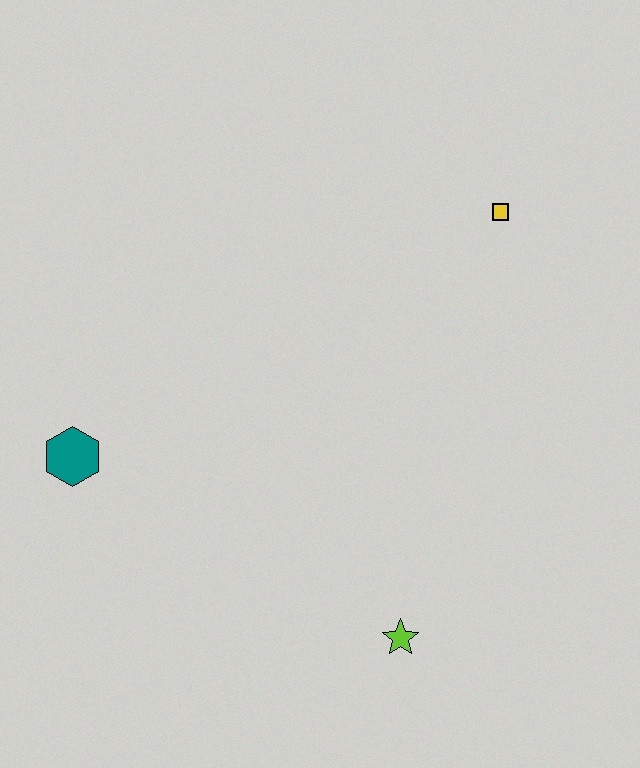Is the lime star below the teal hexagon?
Yes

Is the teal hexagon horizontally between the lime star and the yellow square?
No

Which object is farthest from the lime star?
The yellow square is farthest from the lime star.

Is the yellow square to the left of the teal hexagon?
No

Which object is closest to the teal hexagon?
The lime star is closest to the teal hexagon.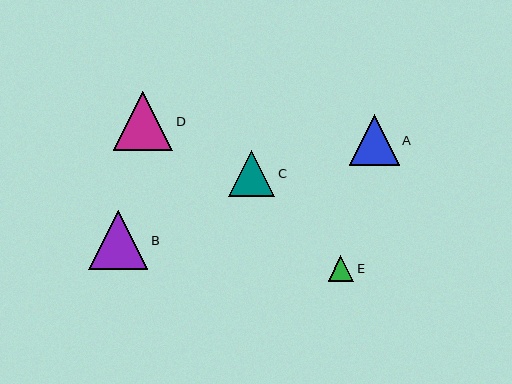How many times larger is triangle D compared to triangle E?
Triangle D is approximately 2.3 times the size of triangle E.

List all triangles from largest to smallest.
From largest to smallest: B, D, A, C, E.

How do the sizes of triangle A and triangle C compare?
Triangle A and triangle C are approximately the same size.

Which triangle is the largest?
Triangle B is the largest with a size of approximately 59 pixels.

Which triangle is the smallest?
Triangle E is the smallest with a size of approximately 25 pixels.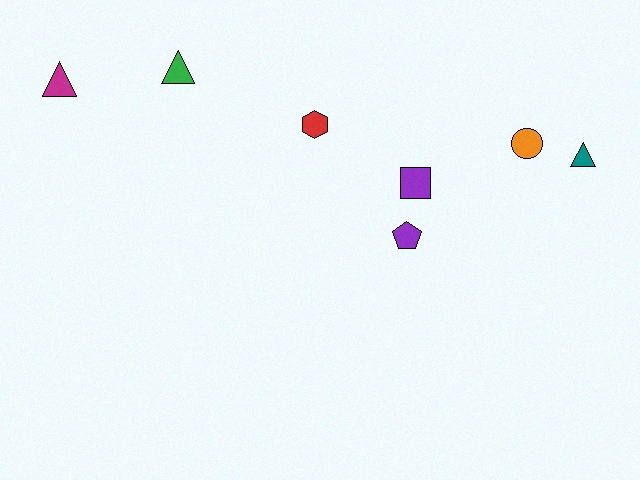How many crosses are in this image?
There are no crosses.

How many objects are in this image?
There are 7 objects.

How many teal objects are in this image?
There is 1 teal object.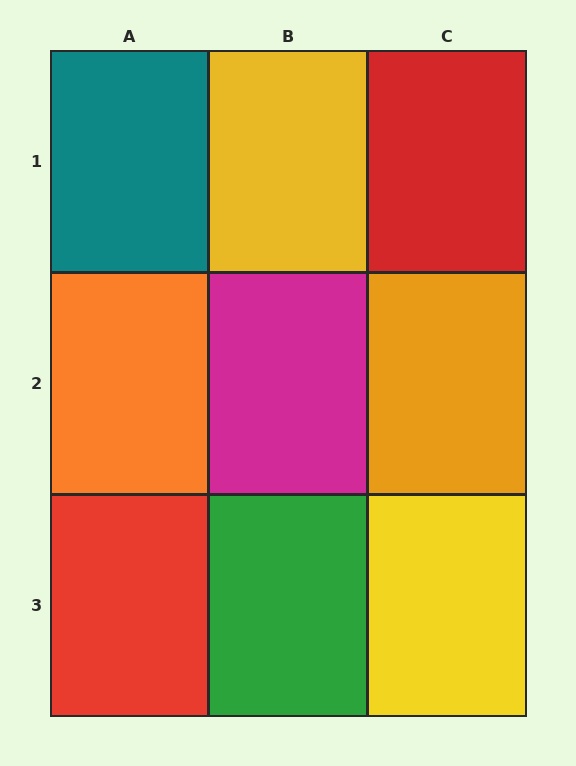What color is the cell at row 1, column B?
Yellow.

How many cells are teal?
1 cell is teal.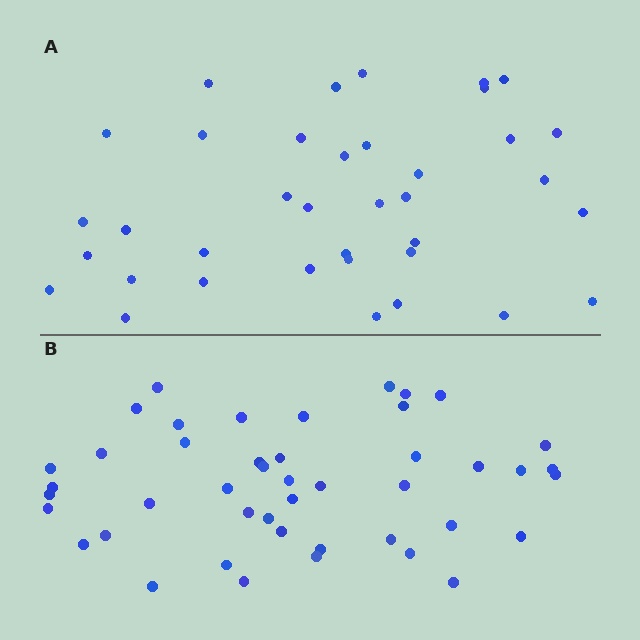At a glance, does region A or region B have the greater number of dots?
Region B (the bottom region) has more dots.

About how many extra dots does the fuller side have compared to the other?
Region B has roughly 8 or so more dots than region A.